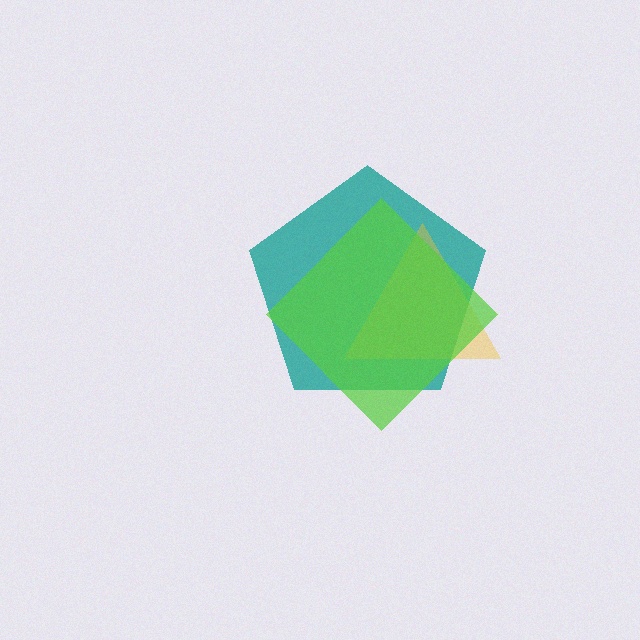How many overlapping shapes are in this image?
There are 3 overlapping shapes in the image.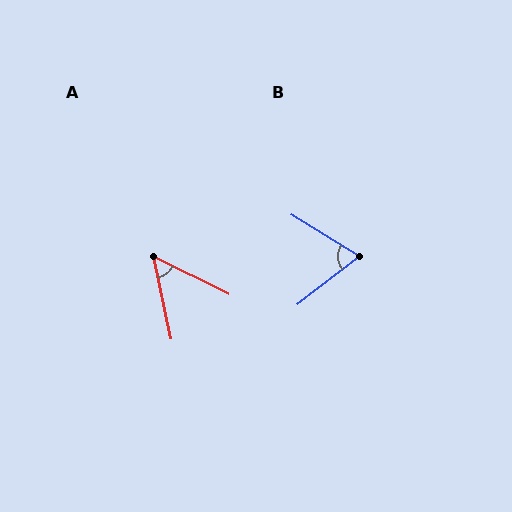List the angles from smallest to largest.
A (52°), B (69°).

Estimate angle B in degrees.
Approximately 69 degrees.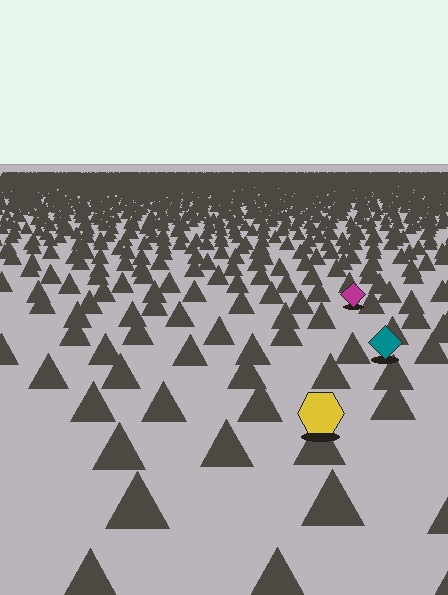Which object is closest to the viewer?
The yellow hexagon is closest. The texture marks near it are larger and more spread out.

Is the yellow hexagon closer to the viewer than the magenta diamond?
Yes. The yellow hexagon is closer — you can tell from the texture gradient: the ground texture is coarser near it.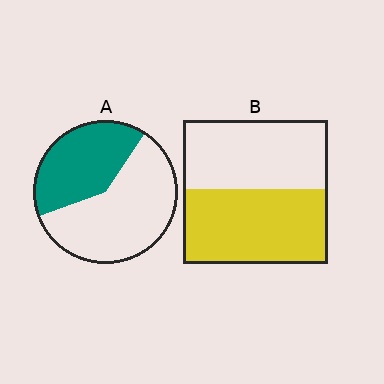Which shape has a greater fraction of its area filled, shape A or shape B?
Shape B.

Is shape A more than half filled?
No.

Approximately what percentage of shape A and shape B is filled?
A is approximately 40% and B is approximately 50%.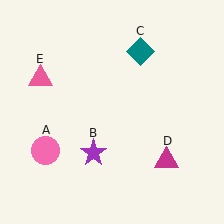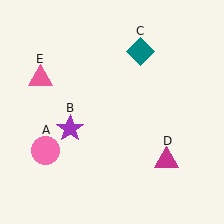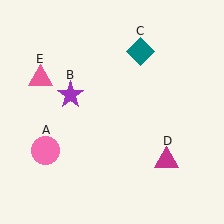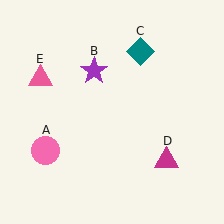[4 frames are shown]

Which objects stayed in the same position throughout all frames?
Pink circle (object A) and teal diamond (object C) and magenta triangle (object D) and pink triangle (object E) remained stationary.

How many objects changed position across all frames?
1 object changed position: purple star (object B).